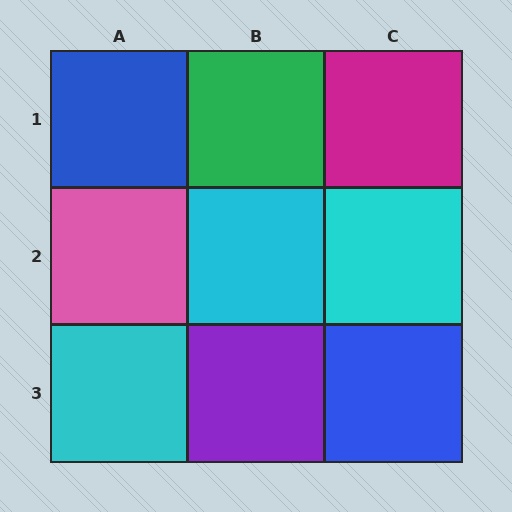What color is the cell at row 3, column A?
Cyan.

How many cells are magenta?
1 cell is magenta.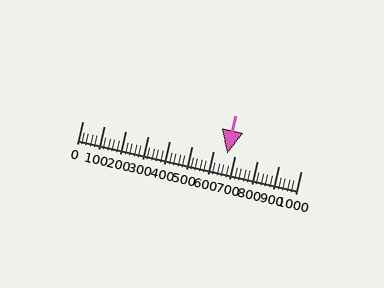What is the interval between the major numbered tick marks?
The major tick marks are spaced 100 units apart.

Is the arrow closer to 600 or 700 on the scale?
The arrow is closer to 700.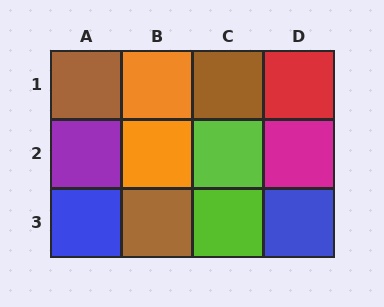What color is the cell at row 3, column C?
Lime.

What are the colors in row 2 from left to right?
Purple, orange, lime, magenta.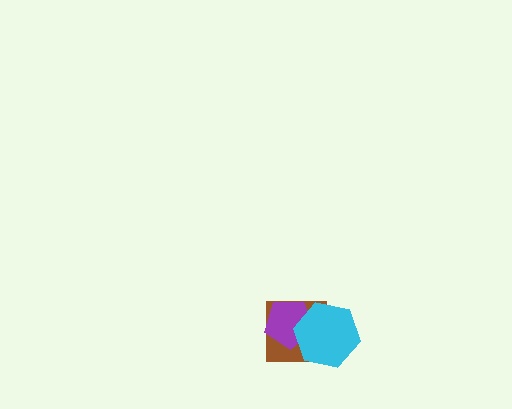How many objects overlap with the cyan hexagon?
2 objects overlap with the cyan hexagon.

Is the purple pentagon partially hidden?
Yes, it is partially covered by another shape.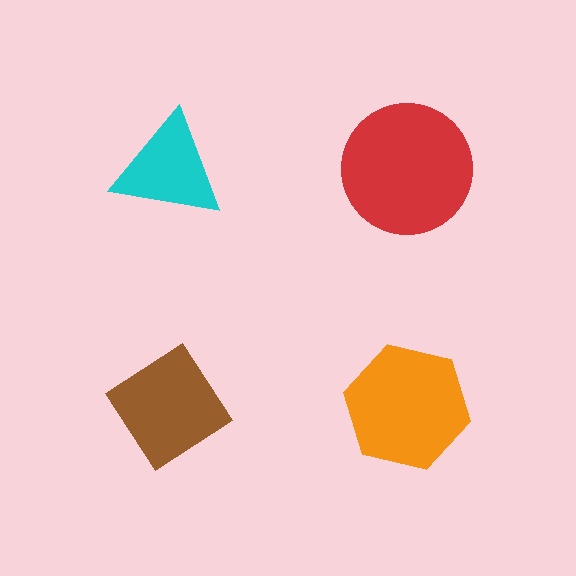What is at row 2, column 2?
An orange hexagon.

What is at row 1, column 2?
A red circle.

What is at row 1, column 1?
A cyan triangle.